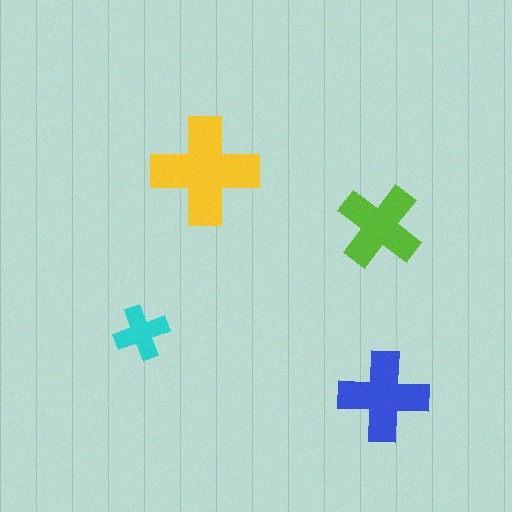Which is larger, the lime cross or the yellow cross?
The yellow one.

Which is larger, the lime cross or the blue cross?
The blue one.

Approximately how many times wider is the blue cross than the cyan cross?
About 1.5 times wider.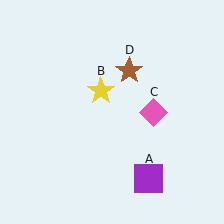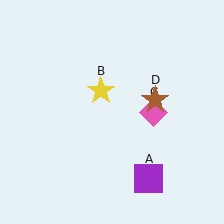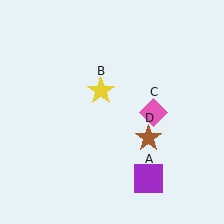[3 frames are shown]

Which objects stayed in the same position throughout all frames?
Purple square (object A) and yellow star (object B) and pink diamond (object C) remained stationary.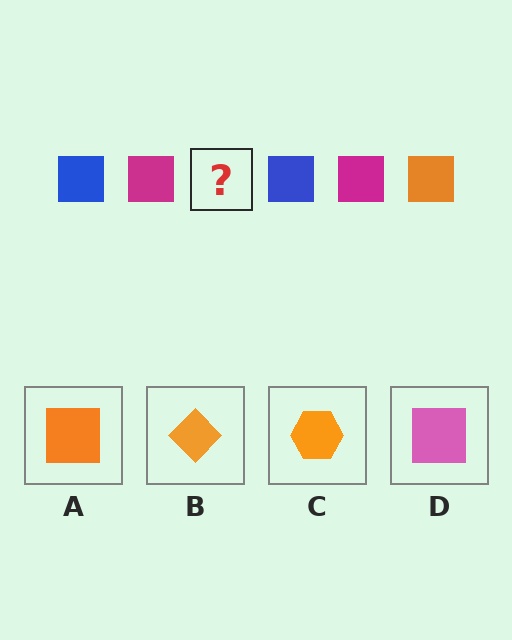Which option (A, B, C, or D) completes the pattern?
A.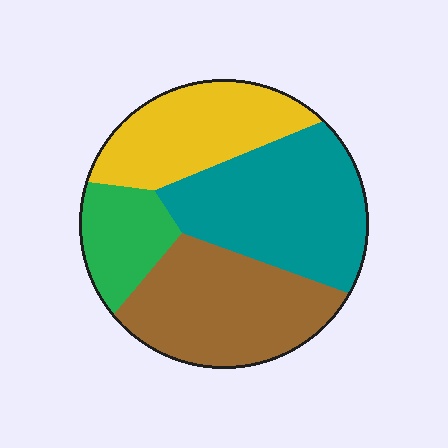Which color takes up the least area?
Green, at roughly 15%.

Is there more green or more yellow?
Yellow.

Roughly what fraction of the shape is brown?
Brown covers around 30% of the shape.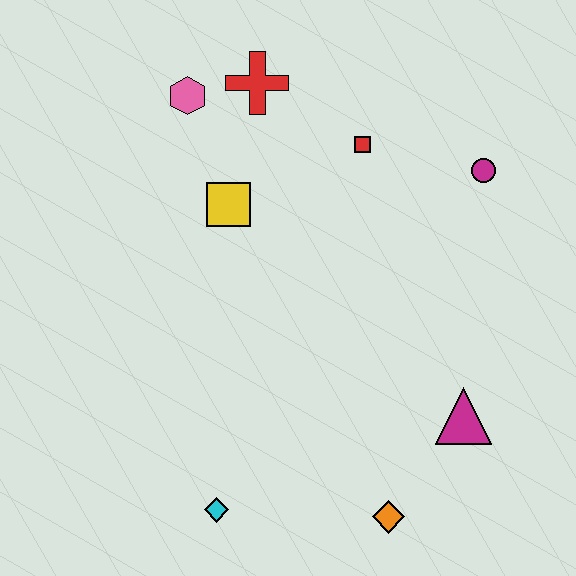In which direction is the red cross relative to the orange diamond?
The red cross is above the orange diamond.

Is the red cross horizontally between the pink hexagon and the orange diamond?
Yes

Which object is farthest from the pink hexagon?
The orange diamond is farthest from the pink hexagon.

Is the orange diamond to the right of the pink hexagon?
Yes